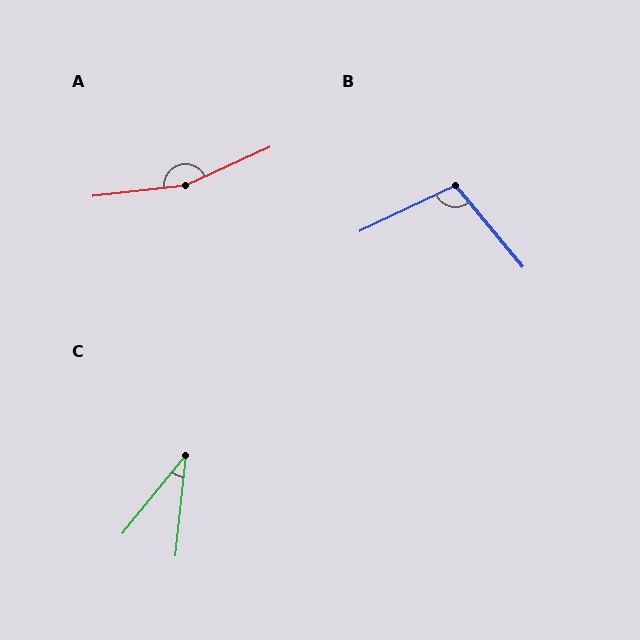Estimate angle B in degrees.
Approximately 104 degrees.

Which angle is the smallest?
C, at approximately 33 degrees.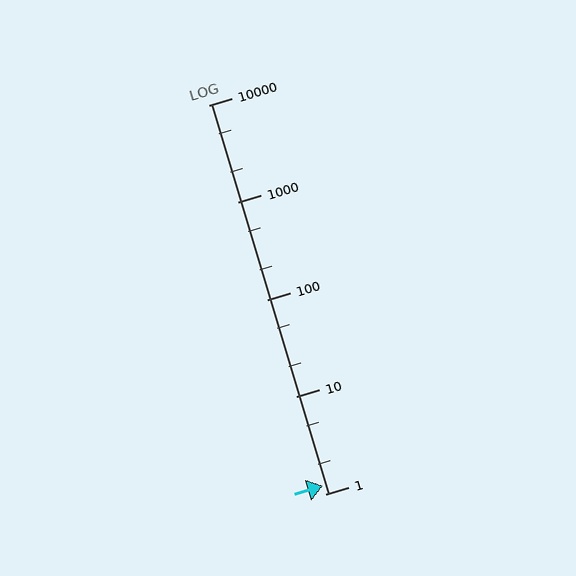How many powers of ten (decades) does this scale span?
The scale spans 4 decades, from 1 to 10000.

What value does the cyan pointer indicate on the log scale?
The pointer indicates approximately 1.2.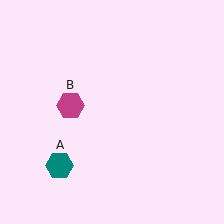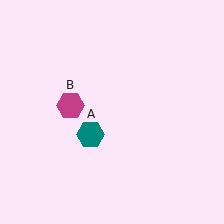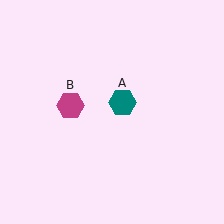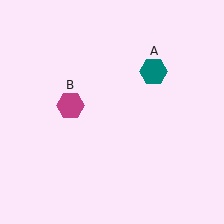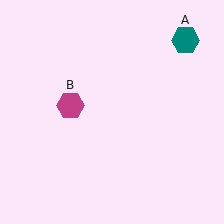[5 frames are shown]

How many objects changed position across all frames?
1 object changed position: teal hexagon (object A).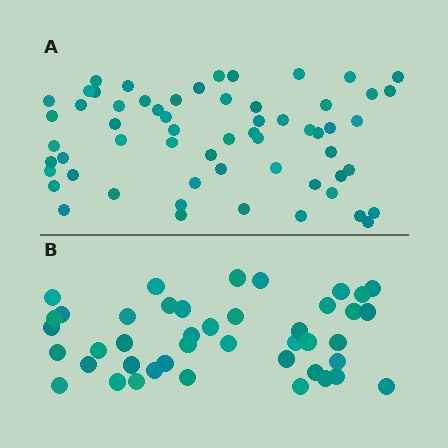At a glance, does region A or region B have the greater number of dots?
Region A (the top region) has more dots.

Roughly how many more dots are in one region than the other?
Region A has approximately 15 more dots than region B.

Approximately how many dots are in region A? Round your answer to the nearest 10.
About 60 dots.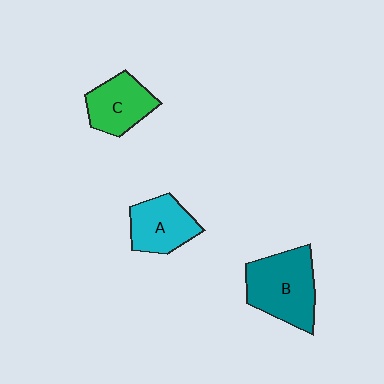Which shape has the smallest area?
Shape C (green).